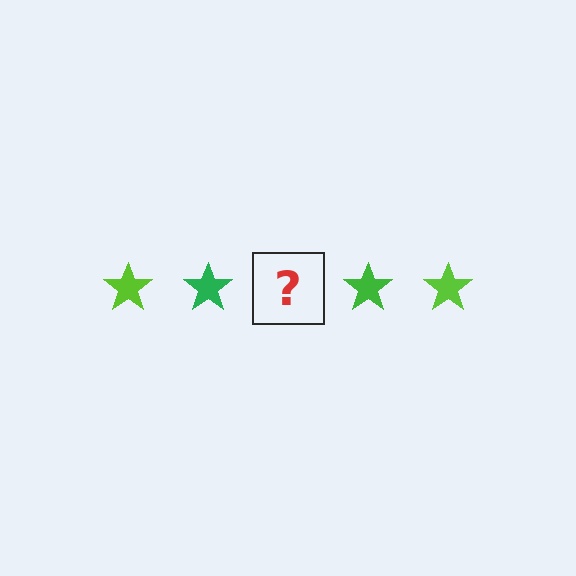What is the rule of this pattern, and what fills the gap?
The rule is that the pattern cycles through lime, green stars. The gap should be filled with a lime star.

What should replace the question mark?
The question mark should be replaced with a lime star.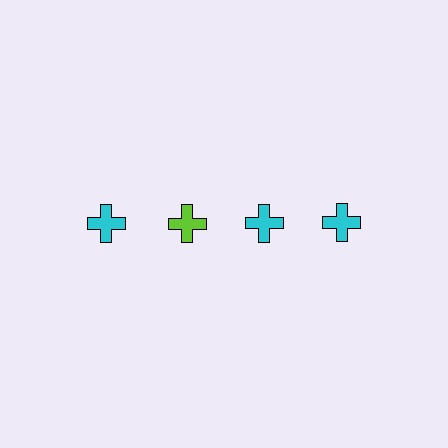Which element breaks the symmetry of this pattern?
The lime cross in the top row, second from left column breaks the symmetry. All other shapes are cyan crosses.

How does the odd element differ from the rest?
It has a different color: lime instead of cyan.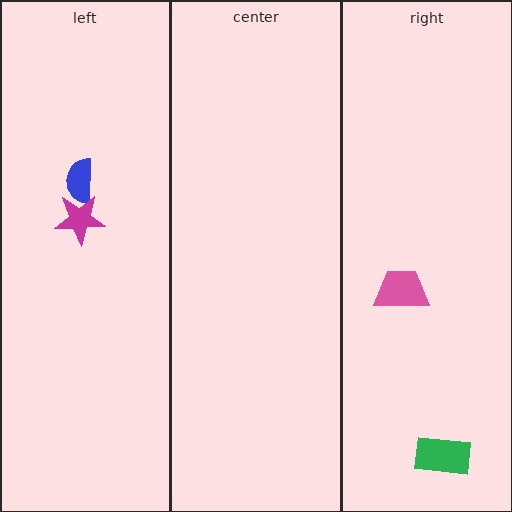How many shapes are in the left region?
2.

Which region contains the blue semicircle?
The left region.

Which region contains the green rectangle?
The right region.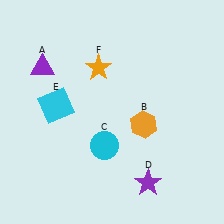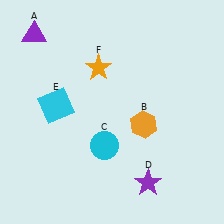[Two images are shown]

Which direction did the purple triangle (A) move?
The purple triangle (A) moved up.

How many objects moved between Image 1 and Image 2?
1 object moved between the two images.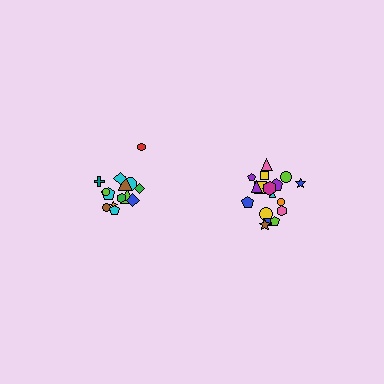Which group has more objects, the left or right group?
The right group.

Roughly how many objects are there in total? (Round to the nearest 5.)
Roughly 35 objects in total.